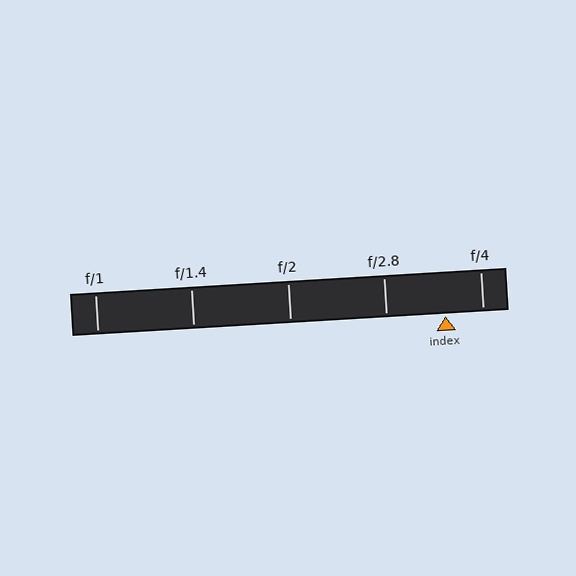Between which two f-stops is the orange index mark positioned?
The index mark is between f/2.8 and f/4.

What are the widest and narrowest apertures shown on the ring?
The widest aperture shown is f/1 and the narrowest is f/4.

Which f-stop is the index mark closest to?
The index mark is closest to f/4.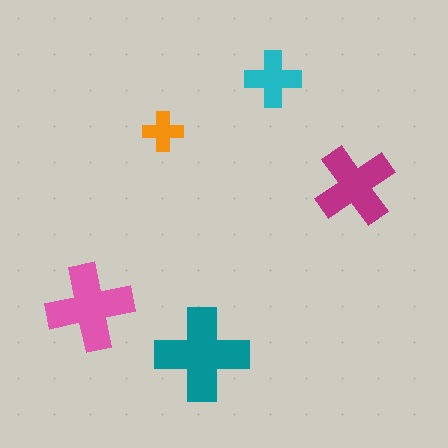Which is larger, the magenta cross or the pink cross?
The pink one.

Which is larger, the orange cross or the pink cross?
The pink one.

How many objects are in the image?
There are 5 objects in the image.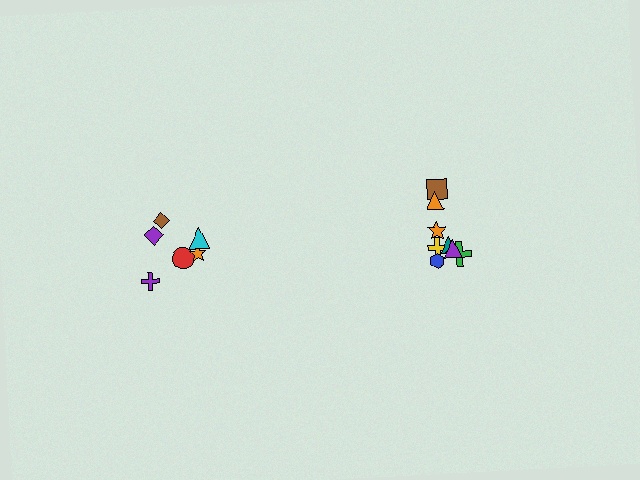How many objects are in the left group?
There are 6 objects.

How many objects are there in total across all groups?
There are 14 objects.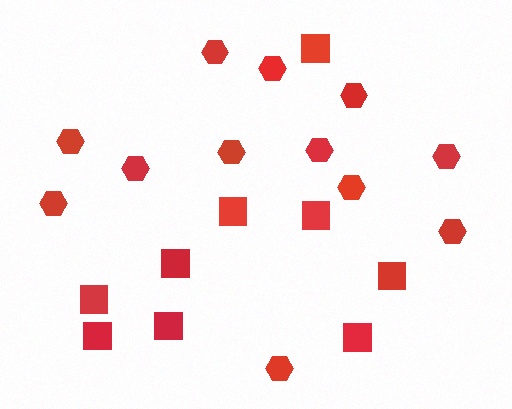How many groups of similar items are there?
There are 2 groups: one group of squares (9) and one group of hexagons (12).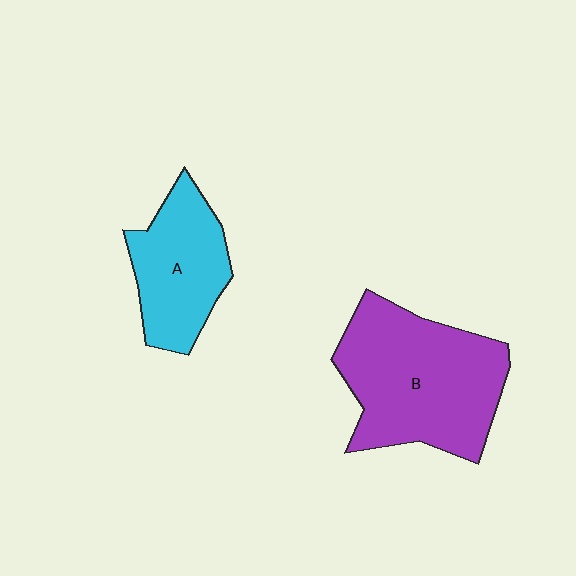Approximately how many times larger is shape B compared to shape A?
Approximately 1.7 times.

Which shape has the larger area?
Shape B (purple).